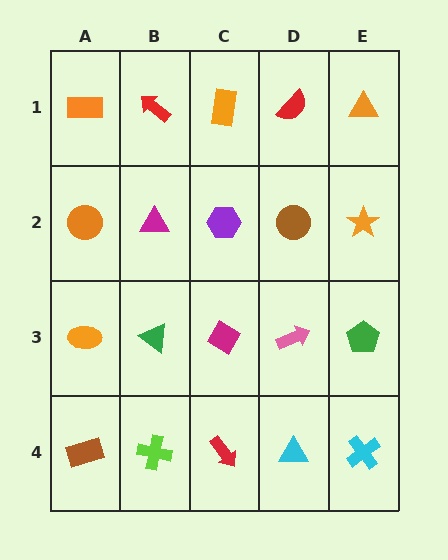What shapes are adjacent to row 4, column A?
An orange ellipse (row 3, column A), a lime cross (row 4, column B).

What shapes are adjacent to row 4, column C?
A magenta diamond (row 3, column C), a lime cross (row 4, column B), a cyan triangle (row 4, column D).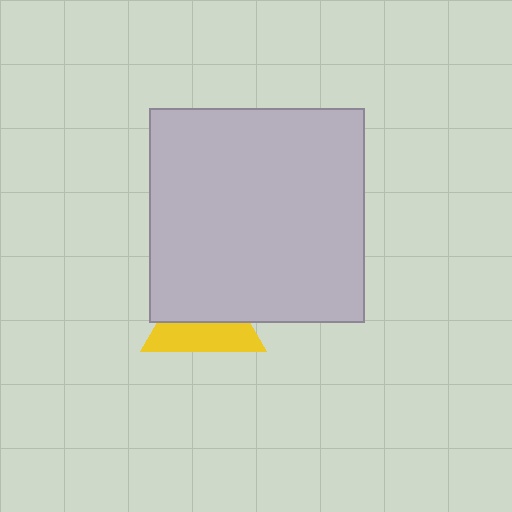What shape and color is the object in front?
The object in front is a light gray square.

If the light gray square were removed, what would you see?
You would see the complete yellow triangle.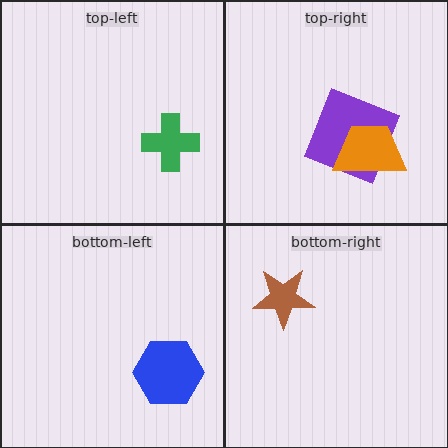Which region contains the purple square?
The top-right region.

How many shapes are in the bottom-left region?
1.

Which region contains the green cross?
The top-left region.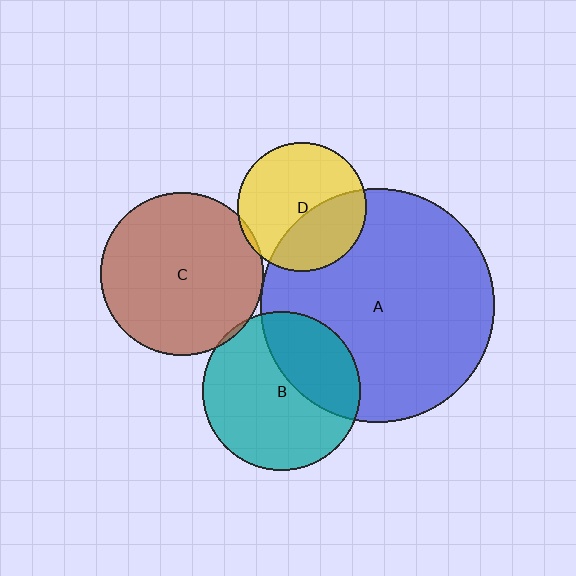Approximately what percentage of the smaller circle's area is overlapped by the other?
Approximately 40%.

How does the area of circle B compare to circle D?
Approximately 1.5 times.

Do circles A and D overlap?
Yes.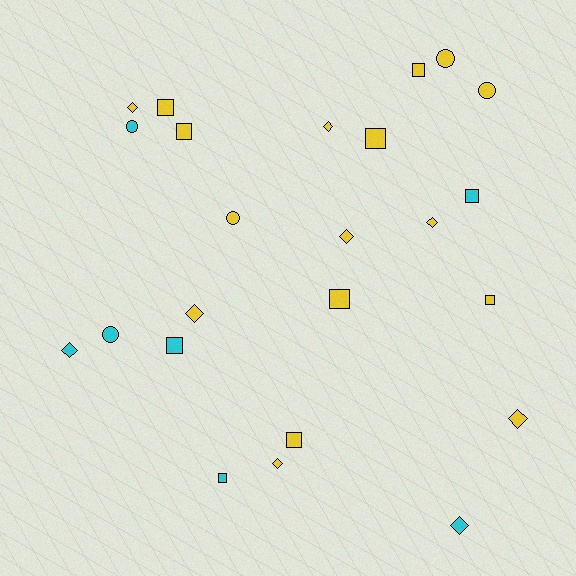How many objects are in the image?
There are 24 objects.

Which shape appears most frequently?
Square, with 10 objects.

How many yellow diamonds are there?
There are 7 yellow diamonds.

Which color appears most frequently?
Yellow, with 17 objects.